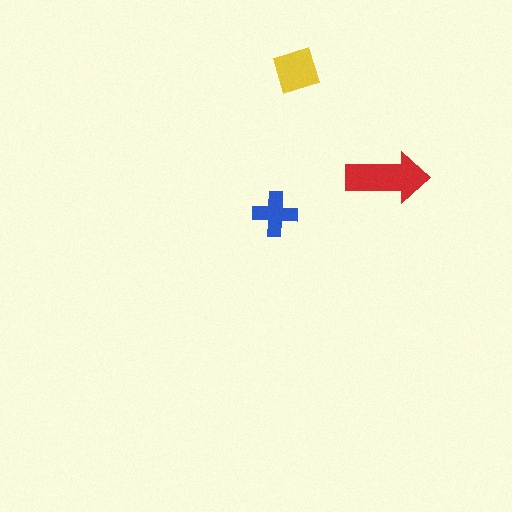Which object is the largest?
The red arrow.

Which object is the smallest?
The blue cross.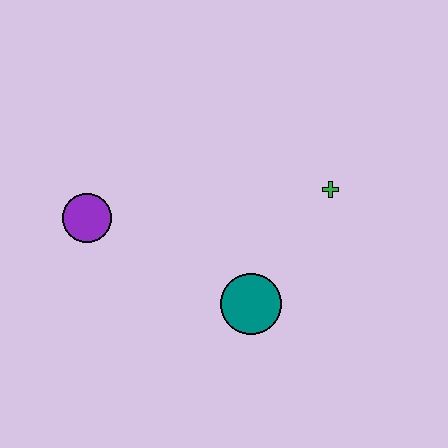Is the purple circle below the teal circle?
No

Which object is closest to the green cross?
The teal circle is closest to the green cross.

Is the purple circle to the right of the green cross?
No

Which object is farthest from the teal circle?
The purple circle is farthest from the teal circle.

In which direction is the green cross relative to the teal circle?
The green cross is above the teal circle.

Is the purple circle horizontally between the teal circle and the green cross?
No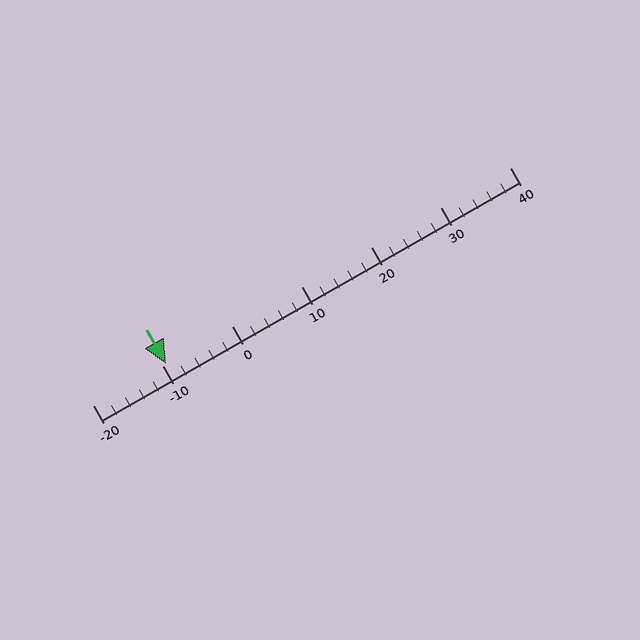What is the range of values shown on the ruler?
The ruler shows values from -20 to 40.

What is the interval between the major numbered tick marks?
The major tick marks are spaced 10 units apart.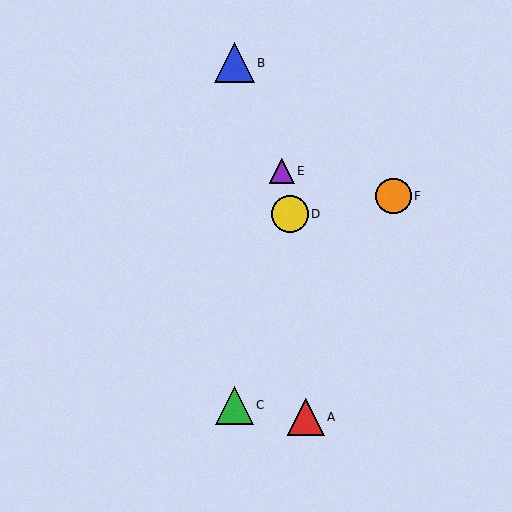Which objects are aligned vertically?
Objects B, C are aligned vertically.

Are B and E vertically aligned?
No, B is at x≈234 and E is at x≈282.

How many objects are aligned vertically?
2 objects (B, C) are aligned vertically.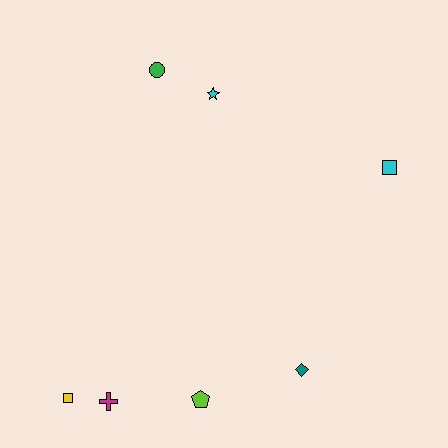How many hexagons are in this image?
There are no hexagons.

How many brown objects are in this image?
There are no brown objects.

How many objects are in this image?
There are 7 objects.